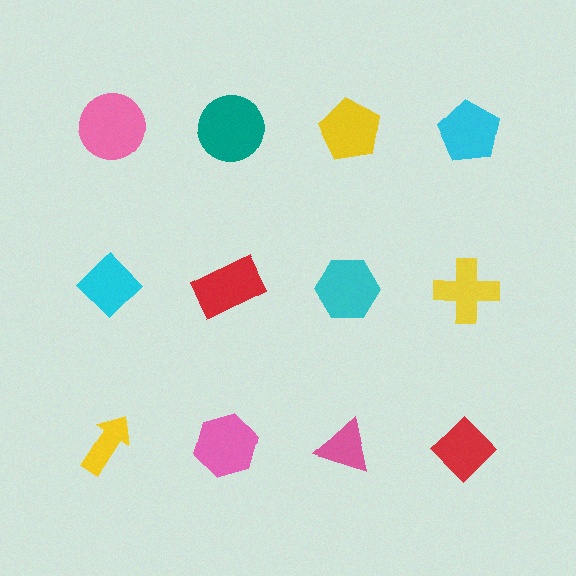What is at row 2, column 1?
A cyan diamond.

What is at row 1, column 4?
A cyan pentagon.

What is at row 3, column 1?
A yellow arrow.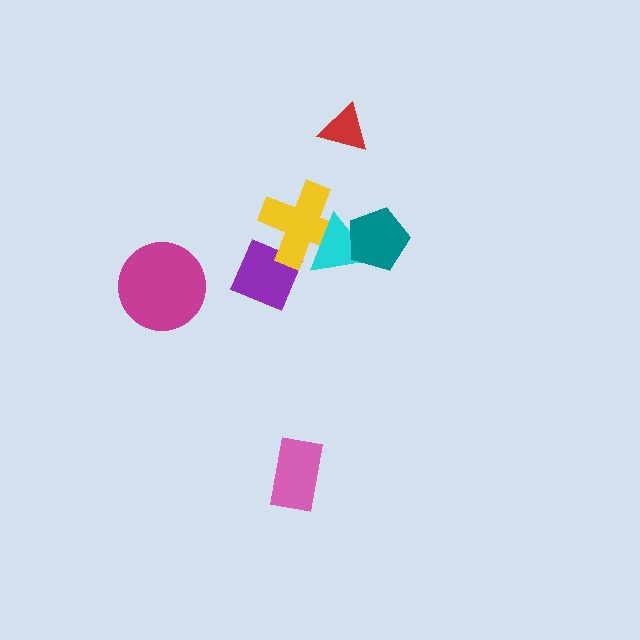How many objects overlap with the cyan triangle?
2 objects overlap with the cyan triangle.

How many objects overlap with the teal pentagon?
1 object overlaps with the teal pentagon.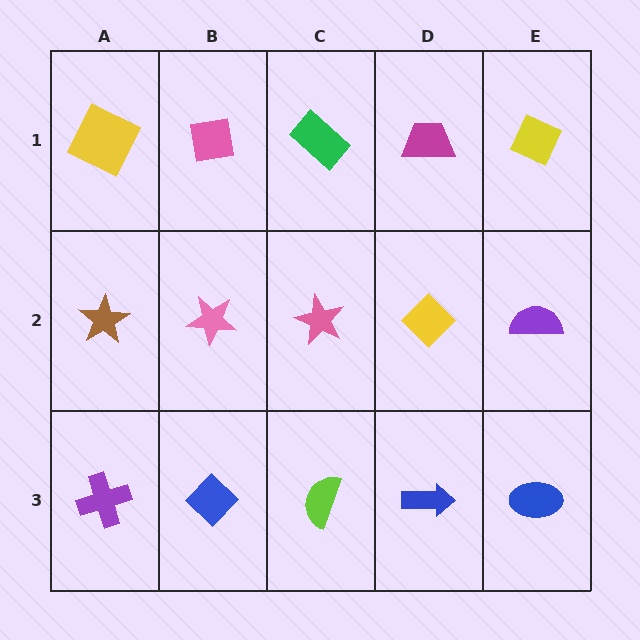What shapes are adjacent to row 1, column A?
A brown star (row 2, column A), a pink square (row 1, column B).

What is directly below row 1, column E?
A purple semicircle.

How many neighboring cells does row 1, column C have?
3.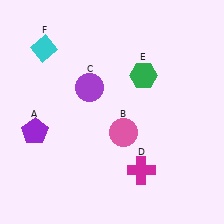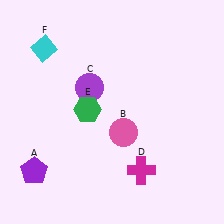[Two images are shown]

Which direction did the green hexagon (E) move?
The green hexagon (E) moved left.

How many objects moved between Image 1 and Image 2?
2 objects moved between the two images.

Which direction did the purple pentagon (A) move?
The purple pentagon (A) moved down.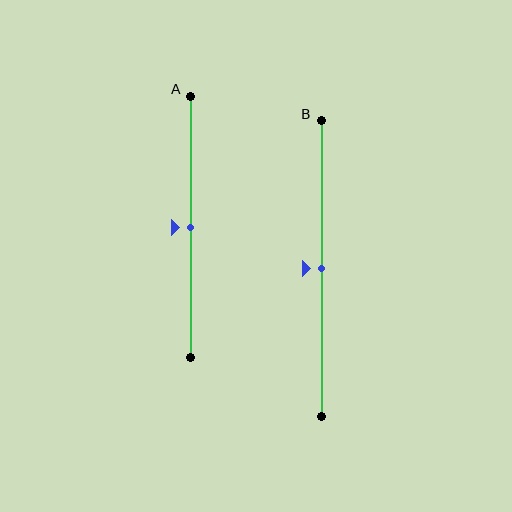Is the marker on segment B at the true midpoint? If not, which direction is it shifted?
Yes, the marker on segment B is at the true midpoint.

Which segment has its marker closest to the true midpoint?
Segment A has its marker closest to the true midpoint.